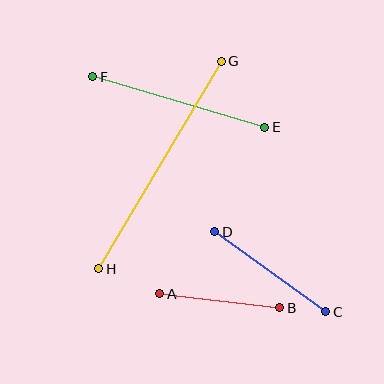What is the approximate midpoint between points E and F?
The midpoint is at approximately (179, 102) pixels.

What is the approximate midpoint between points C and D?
The midpoint is at approximately (270, 272) pixels.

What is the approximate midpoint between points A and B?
The midpoint is at approximately (220, 301) pixels.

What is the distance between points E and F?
The distance is approximately 179 pixels.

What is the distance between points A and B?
The distance is approximately 121 pixels.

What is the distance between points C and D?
The distance is approximately 137 pixels.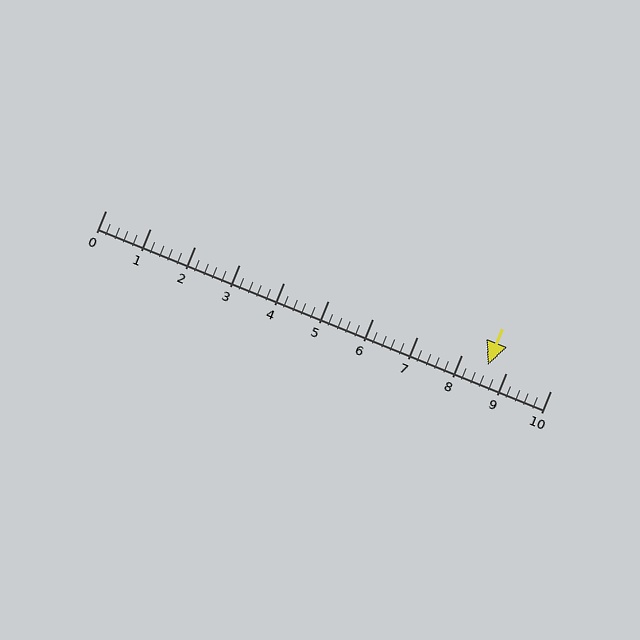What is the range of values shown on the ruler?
The ruler shows values from 0 to 10.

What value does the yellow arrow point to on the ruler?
The yellow arrow points to approximately 8.6.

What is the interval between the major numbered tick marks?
The major tick marks are spaced 1 units apart.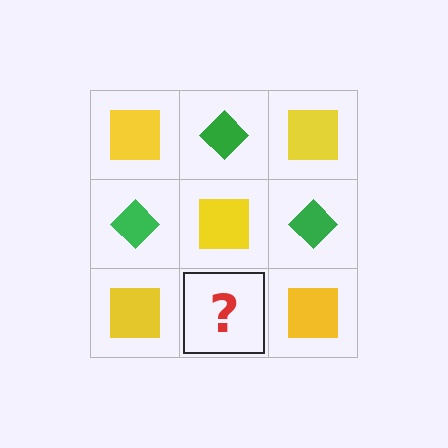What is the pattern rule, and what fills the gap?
The rule is that it alternates yellow square and green diamond in a checkerboard pattern. The gap should be filled with a green diamond.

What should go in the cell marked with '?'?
The missing cell should contain a green diamond.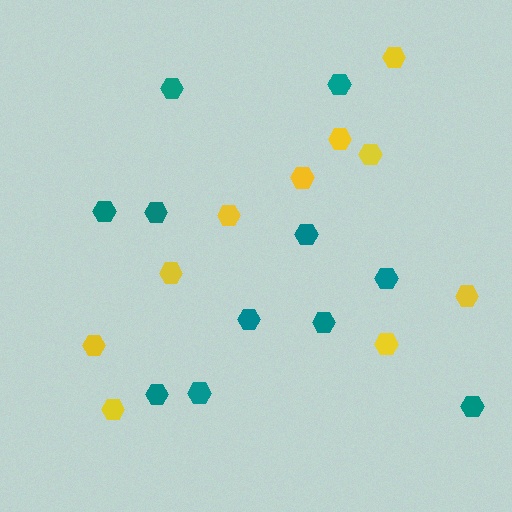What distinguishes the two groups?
There are 2 groups: one group of teal hexagons (11) and one group of yellow hexagons (10).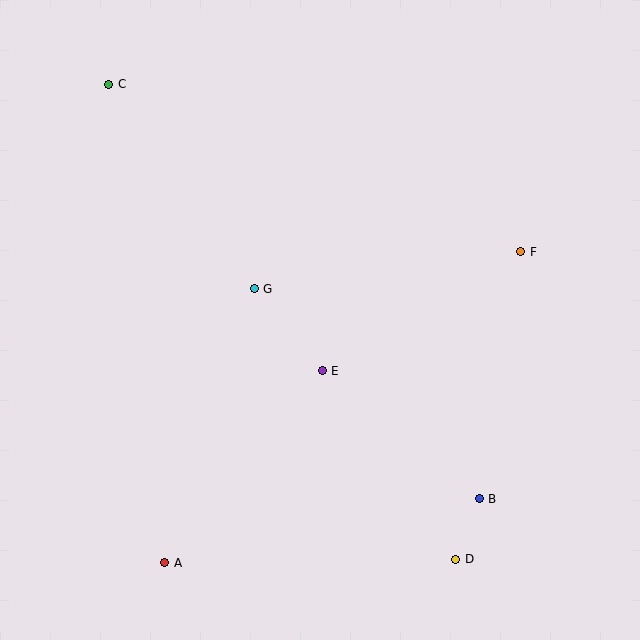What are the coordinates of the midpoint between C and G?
The midpoint between C and G is at (182, 186).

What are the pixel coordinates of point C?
Point C is at (109, 84).